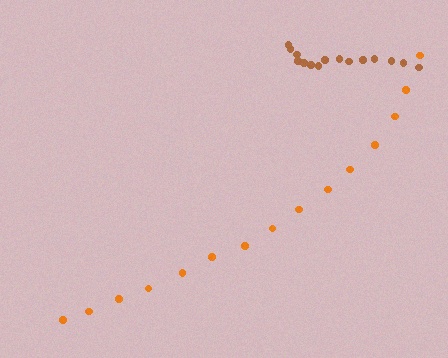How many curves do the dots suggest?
There are 2 distinct paths.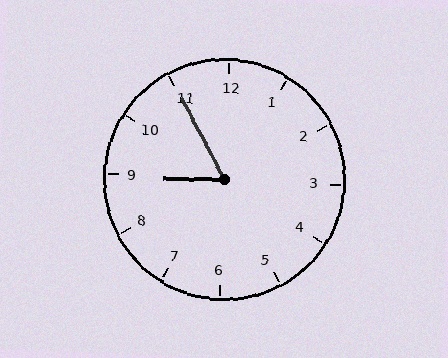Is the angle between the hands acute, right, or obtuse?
It is acute.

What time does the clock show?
8:55.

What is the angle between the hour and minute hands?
Approximately 62 degrees.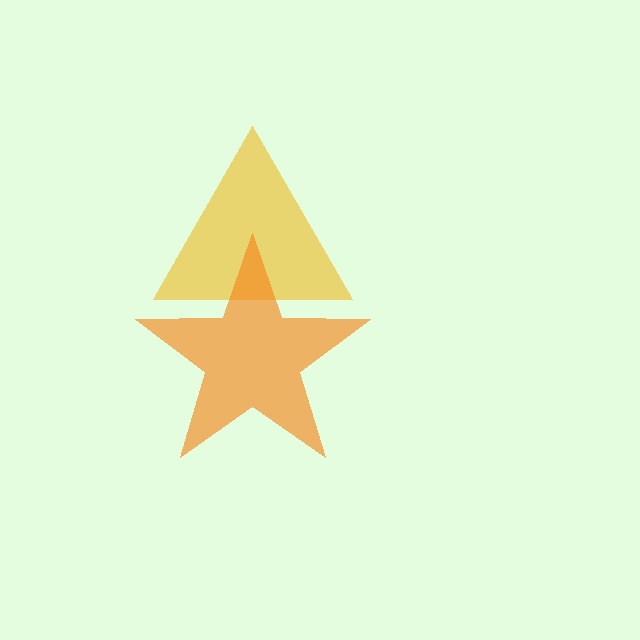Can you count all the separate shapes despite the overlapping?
Yes, there are 2 separate shapes.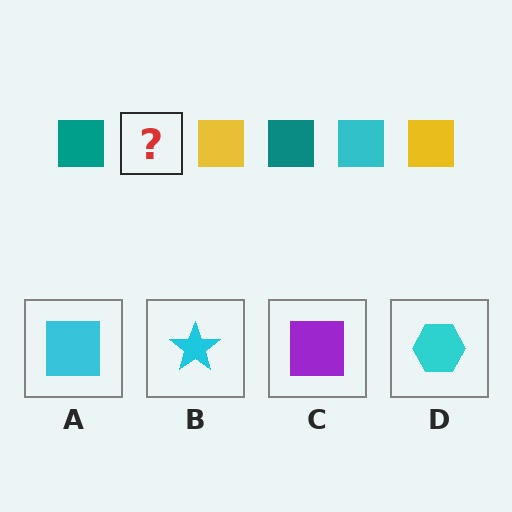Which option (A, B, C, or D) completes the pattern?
A.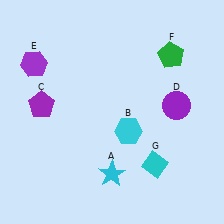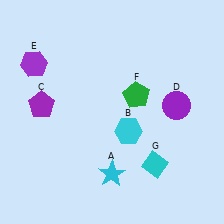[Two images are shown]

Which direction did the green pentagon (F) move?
The green pentagon (F) moved down.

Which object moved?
The green pentagon (F) moved down.